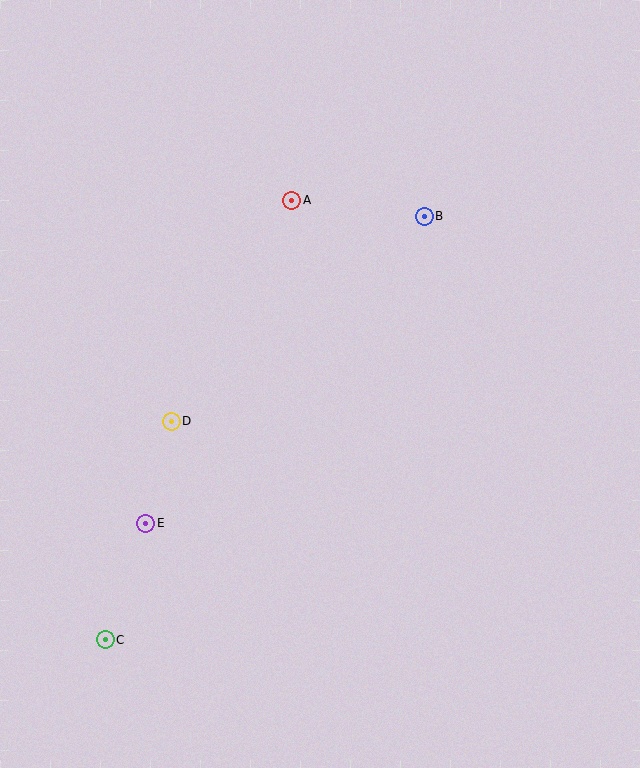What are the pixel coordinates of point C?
Point C is at (105, 640).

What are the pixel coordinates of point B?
Point B is at (424, 216).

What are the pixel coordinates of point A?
Point A is at (292, 200).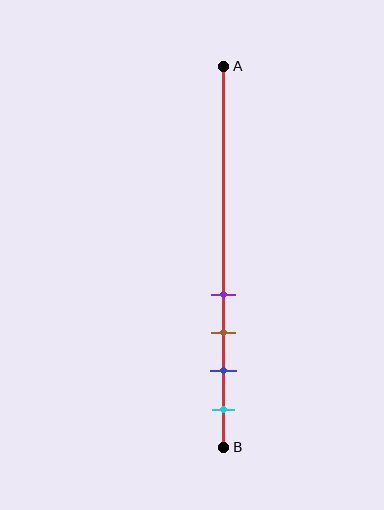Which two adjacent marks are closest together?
The purple and brown marks are the closest adjacent pair.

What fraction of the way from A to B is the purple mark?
The purple mark is approximately 60% (0.6) of the way from A to B.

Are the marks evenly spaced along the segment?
Yes, the marks are approximately evenly spaced.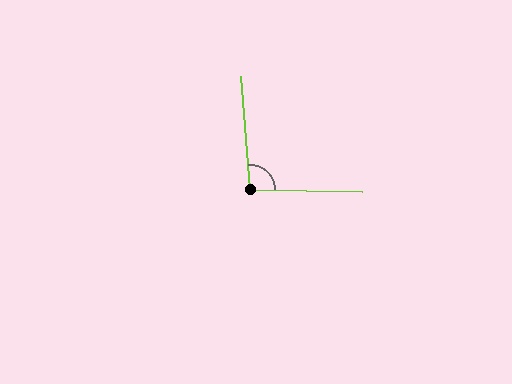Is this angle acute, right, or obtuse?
It is obtuse.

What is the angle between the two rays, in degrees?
Approximately 95 degrees.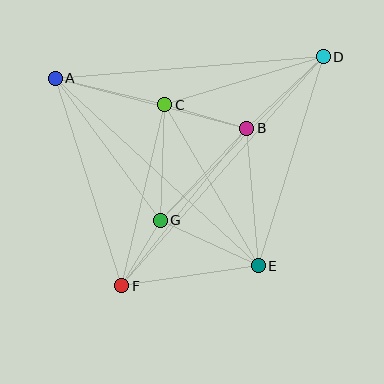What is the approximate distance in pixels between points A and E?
The distance between A and E is approximately 276 pixels.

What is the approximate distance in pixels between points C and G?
The distance between C and G is approximately 115 pixels.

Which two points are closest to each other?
Points F and G are closest to each other.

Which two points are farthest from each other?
Points D and F are farthest from each other.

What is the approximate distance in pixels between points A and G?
The distance between A and G is approximately 176 pixels.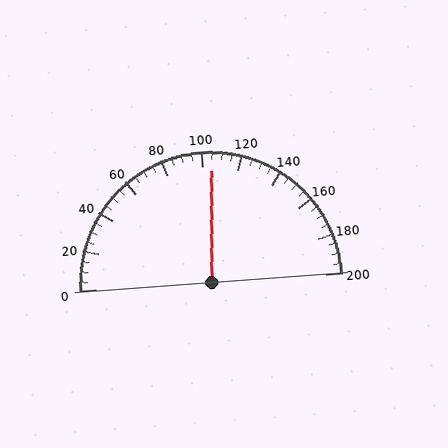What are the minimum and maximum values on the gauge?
The gauge ranges from 0 to 200.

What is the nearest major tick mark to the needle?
The nearest major tick mark is 100.